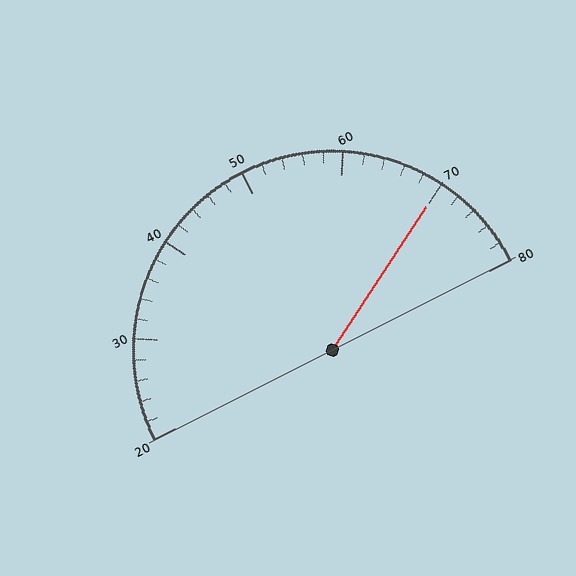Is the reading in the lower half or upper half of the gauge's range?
The reading is in the upper half of the range (20 to 80).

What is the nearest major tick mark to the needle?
The nearest major tick mark is 70.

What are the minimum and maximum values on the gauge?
The gauge ranges from 20 to 80.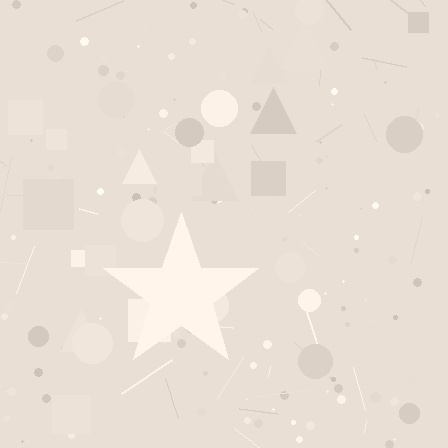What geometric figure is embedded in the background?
A star is embedded in the background.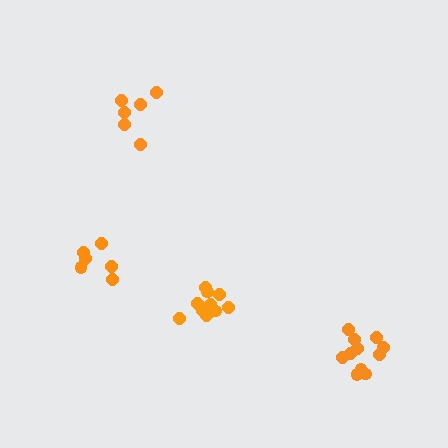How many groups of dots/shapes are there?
There are 4 groups.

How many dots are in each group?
Group 1: 11 dots, Group 2: 6 dots, Group 3: 6 dots, Group 4: 10 dots (33 total).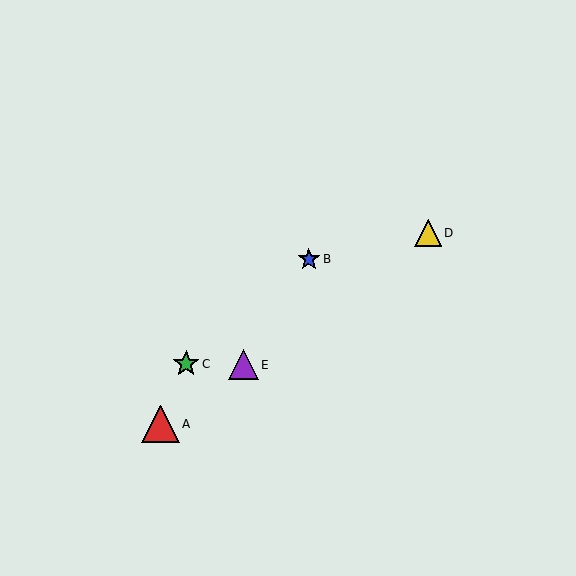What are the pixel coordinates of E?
Object E is at (243, 365).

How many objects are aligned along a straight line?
3 objects (A, D, E) are aligned along a straight line.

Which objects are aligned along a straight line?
Objects A, D, E are aligned along a straight line.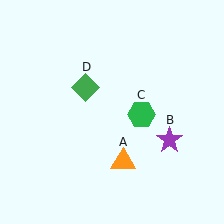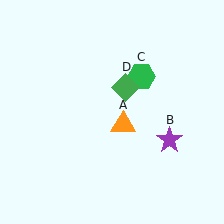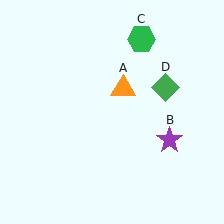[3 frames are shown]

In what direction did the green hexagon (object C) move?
The green hexagon (object C) moved up.